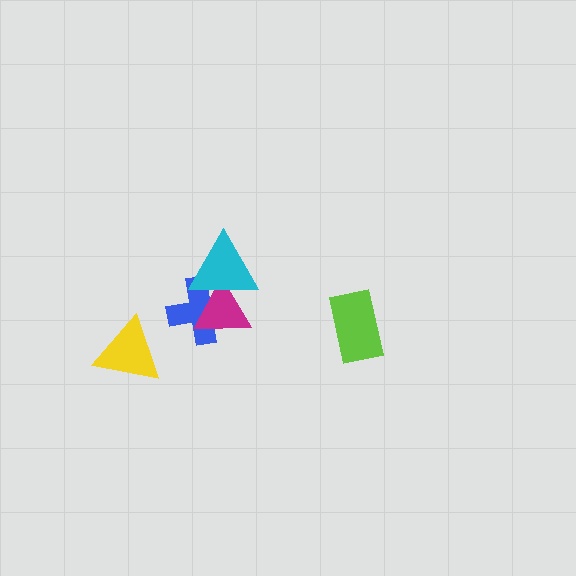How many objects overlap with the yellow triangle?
0 objects overlap with the yellow triangle.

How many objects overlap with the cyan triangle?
2 objects overlap with the cyan triangle.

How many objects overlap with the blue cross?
2 objects overlap with the blue cross.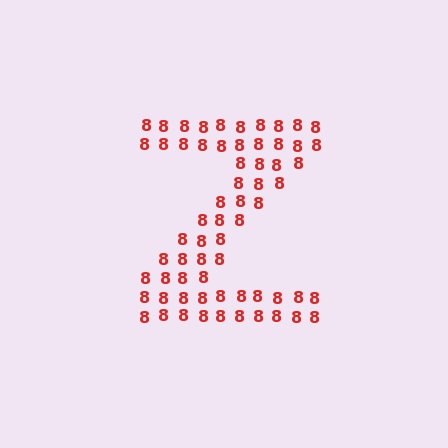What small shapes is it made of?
It is made of small digit 8's.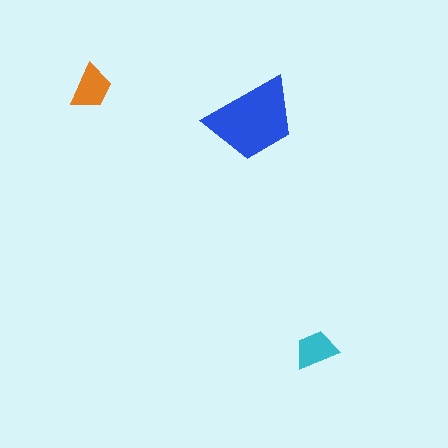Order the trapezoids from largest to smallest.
the blue one, the orange one, the cyan one.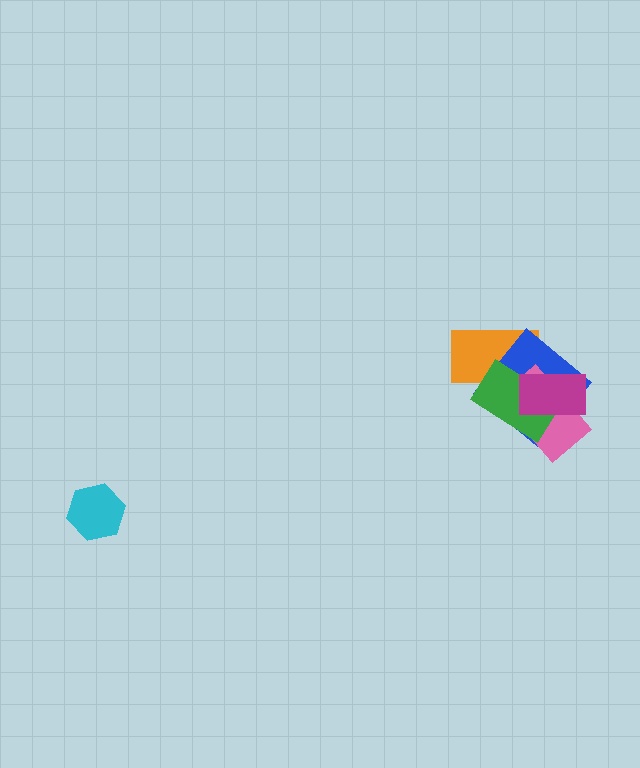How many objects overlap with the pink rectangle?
4 objects overlap with the pink rectangle.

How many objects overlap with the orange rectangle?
3 objects overlap with the orange rectangle.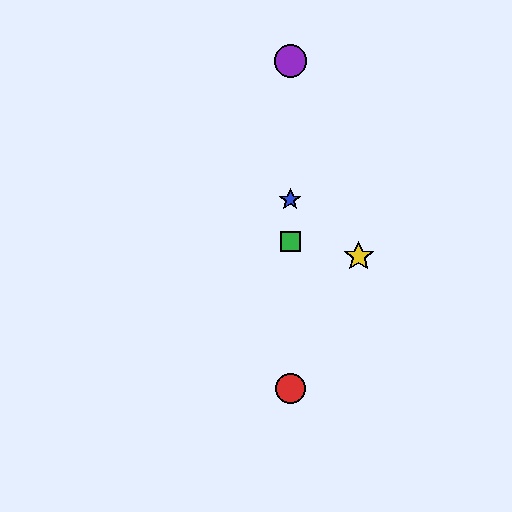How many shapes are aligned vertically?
4 shapes (the red circle, the blue star, the green square, the purple circle) are aligned vertically.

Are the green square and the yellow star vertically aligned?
No, the green square is at x≈290 and the yellow star is at x≈359.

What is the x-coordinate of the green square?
The green square is at x≈290.